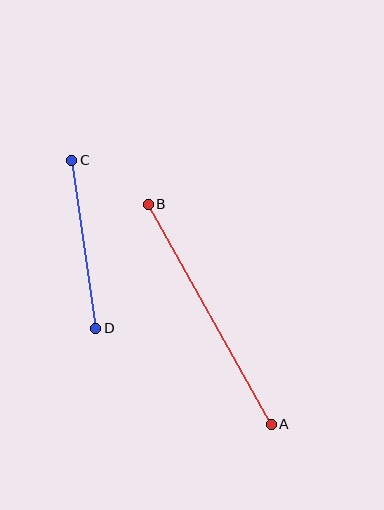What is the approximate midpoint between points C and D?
The midpoint is at approximately (84, 244) pixels.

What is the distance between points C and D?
The distance is approximately 170 pixels.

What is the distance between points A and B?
The distance is approximately 252 pixels.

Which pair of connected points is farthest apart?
Points A and B are farthest apart.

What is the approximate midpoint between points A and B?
The midpoint is at approximately (210, 314) pixels.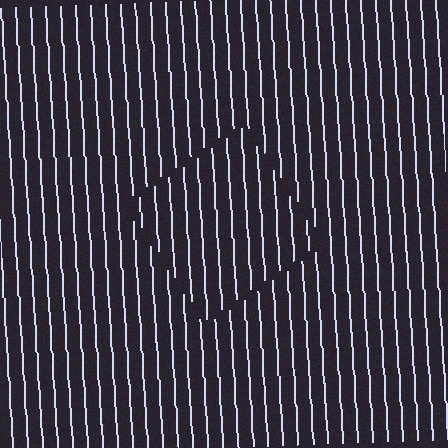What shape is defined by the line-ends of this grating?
An illusory square. The interior of the shape contains the same grating, shifted by half a period — the contour is defined by the phase discontinuity where line-ends from the inner and outer gratings abut.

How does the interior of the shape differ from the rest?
The interior of the shape contains the same grating, shifted by half a period — the contour is defined by the phase discontinuity where line-ends from the inner and outer gratings abut.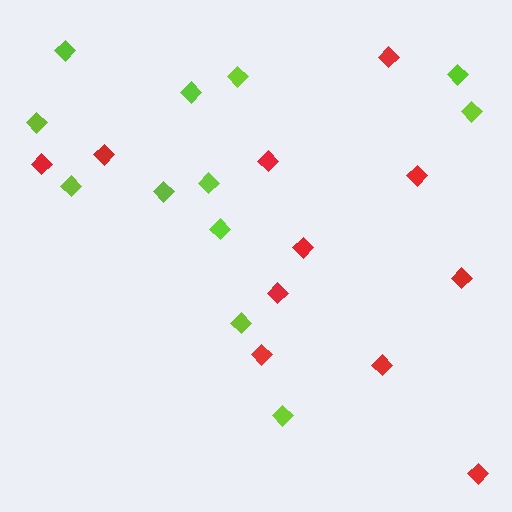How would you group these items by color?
There are 2 groups: one group of red diamonds (11) and one group of lime diamonds (12).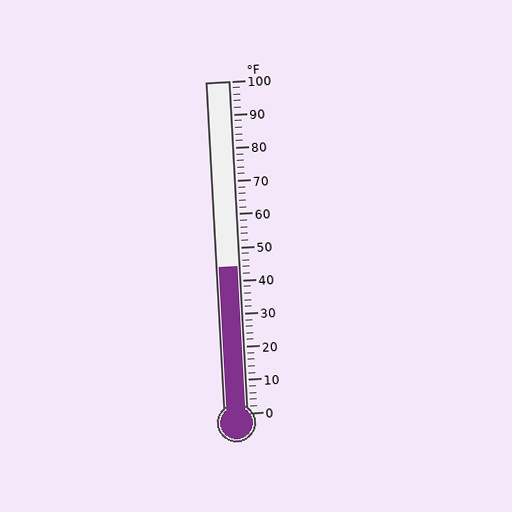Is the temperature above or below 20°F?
The temperature is above 20°F.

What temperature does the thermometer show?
The thermometer shows approximately 44°F.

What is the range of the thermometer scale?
The thermometer scale ranges from 0°F to 100°F.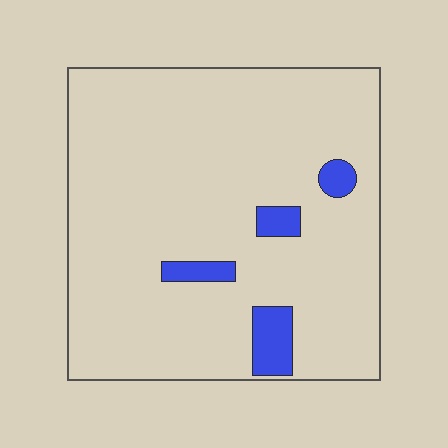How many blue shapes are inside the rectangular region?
4.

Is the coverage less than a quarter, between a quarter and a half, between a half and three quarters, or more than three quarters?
Less than a quarter.